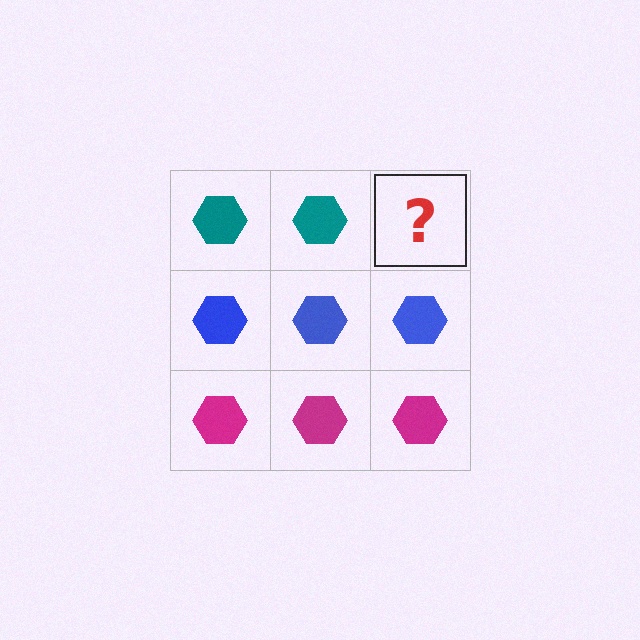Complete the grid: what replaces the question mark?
The question mark should be replaced with a teal hexagon.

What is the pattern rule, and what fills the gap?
The rule is that each row has a consistent color. The gap should be filled with a teal hexagon.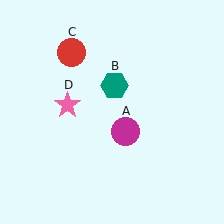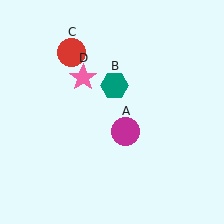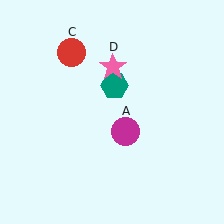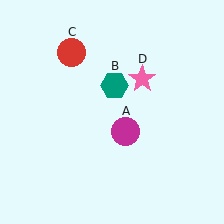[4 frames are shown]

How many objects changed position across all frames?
1 object changed position: pink star (object D).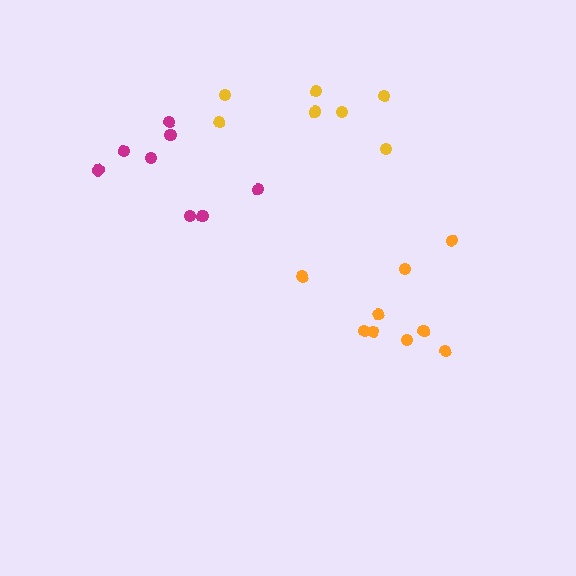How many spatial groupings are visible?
There are 3 spatial groupings.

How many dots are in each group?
Group 1: 9 dots, Group 2: 7 dots, Group 3: 8 dots (24 total).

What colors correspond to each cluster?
The clusters are colored: orange, yellow, magenta.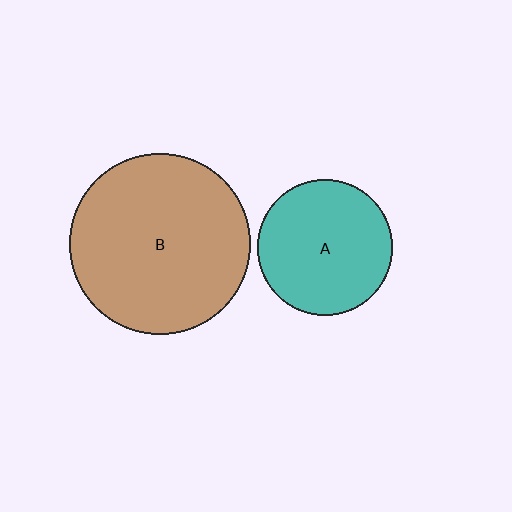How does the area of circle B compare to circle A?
Approximately 1.8 times.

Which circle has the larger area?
Circle B (brown).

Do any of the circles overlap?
No, none of the circles overlap.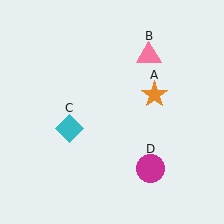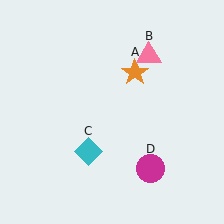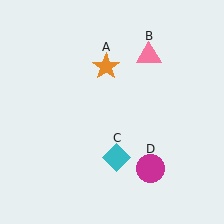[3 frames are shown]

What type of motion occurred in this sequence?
The orange star (object A), cyan diamond (object C) rotated counterclockwise around the center of the scene.